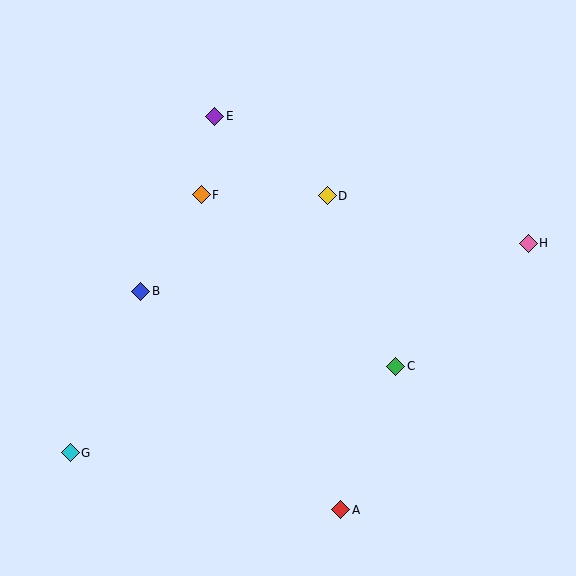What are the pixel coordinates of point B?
Point B is at (141, 291).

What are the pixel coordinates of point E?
Point E is at (215, 116).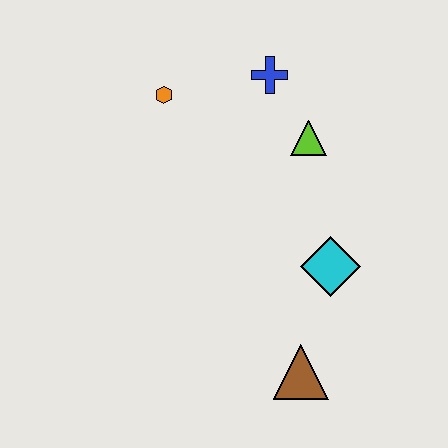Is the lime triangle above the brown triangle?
Yes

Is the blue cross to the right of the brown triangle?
No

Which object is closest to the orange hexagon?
The blue cross is closest to the orange hexagon.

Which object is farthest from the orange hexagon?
The brown triangle is farthest from the orange hexagon.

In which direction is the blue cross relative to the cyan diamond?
The blue cross is above the cyan diamond.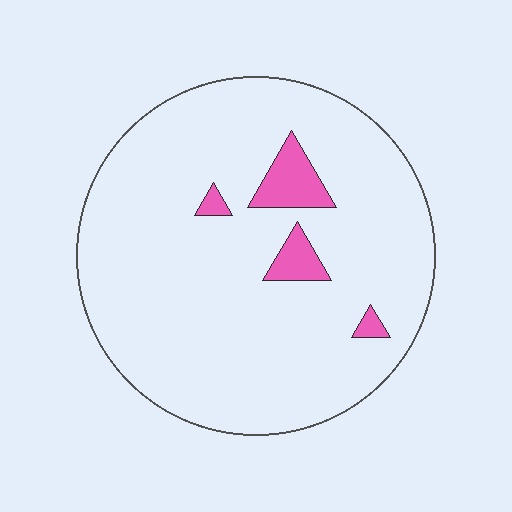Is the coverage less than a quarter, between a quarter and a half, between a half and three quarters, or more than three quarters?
Less than a quarter.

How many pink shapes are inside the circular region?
4.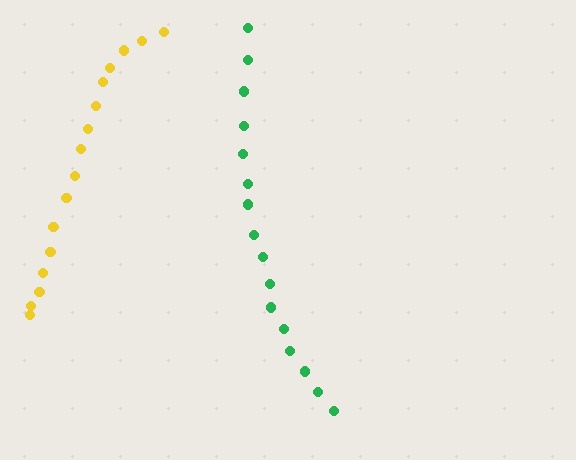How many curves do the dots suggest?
There are 2 distinct paths.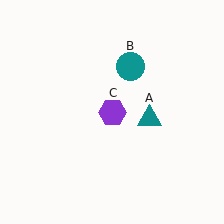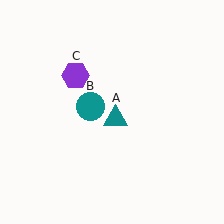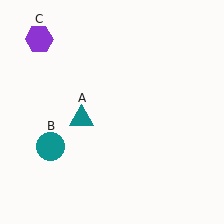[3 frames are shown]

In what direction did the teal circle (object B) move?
The teal circle (object B) moved down and to the left.